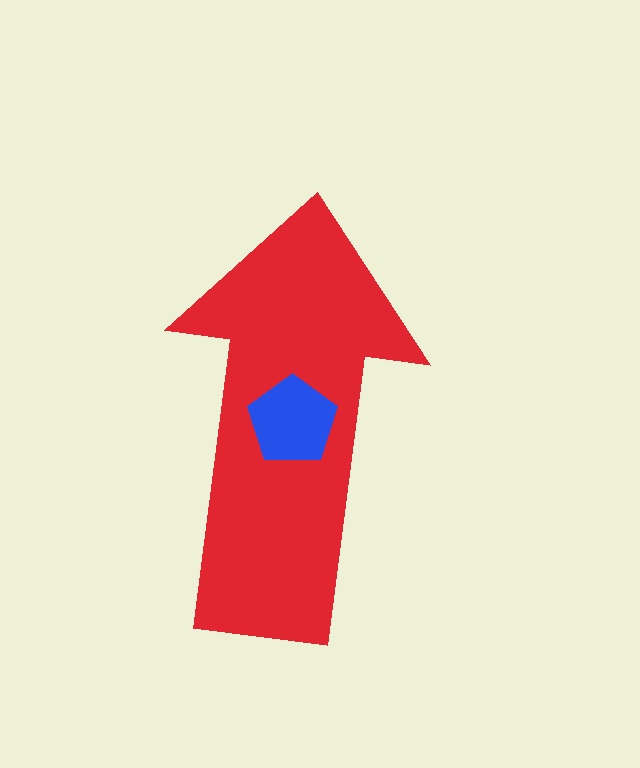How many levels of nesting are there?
2.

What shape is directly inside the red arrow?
The blue pentagon.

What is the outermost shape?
The red arrow.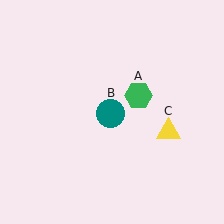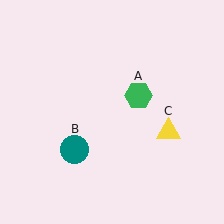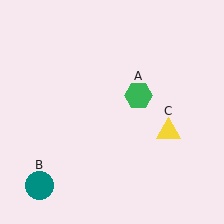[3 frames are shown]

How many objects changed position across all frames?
1 object changed position: teal circle (object B).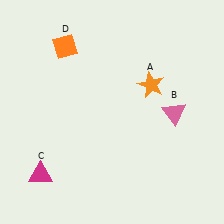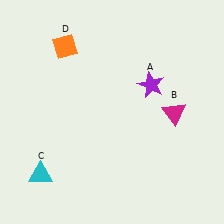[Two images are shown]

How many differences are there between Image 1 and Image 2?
There are 3 differences between the two images.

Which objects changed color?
A changed from orange to purple. B changed from pink to magenta. C changed from magenta to cyan.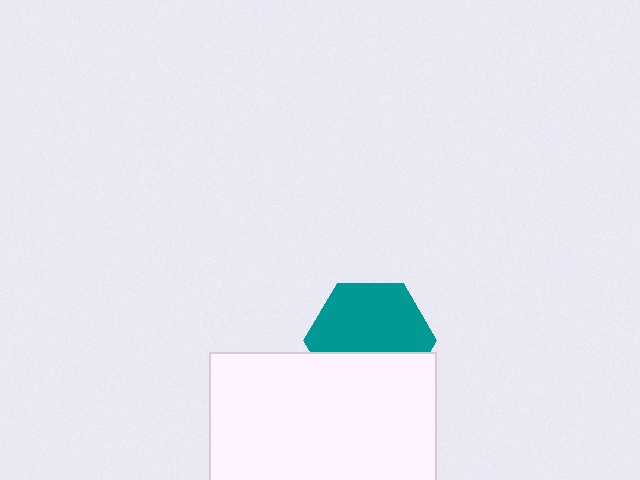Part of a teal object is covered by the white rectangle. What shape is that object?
It is a hexagon.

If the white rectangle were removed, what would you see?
You would see the complete teal hexagon.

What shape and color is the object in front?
The object in front is a white rectangle.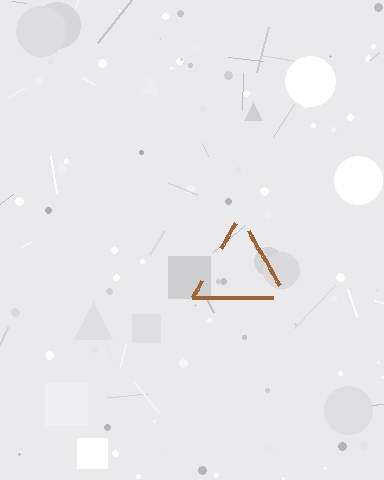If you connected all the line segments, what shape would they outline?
They would outline a triangle.